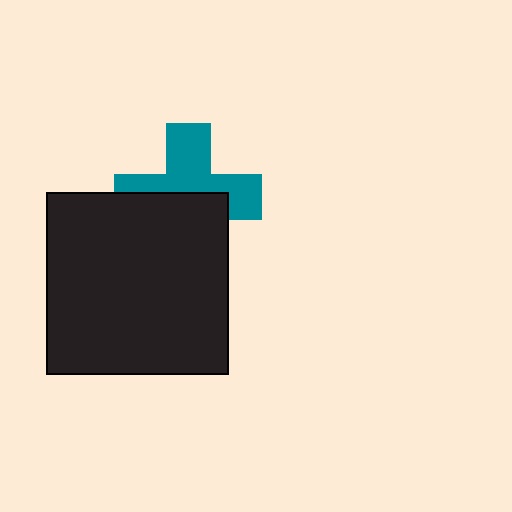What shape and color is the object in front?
The object in front is a black square.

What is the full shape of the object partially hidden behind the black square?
The partially hidden object is a teal cross.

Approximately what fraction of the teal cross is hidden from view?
Roughly 49% of the teal cross is hidden behind the black square.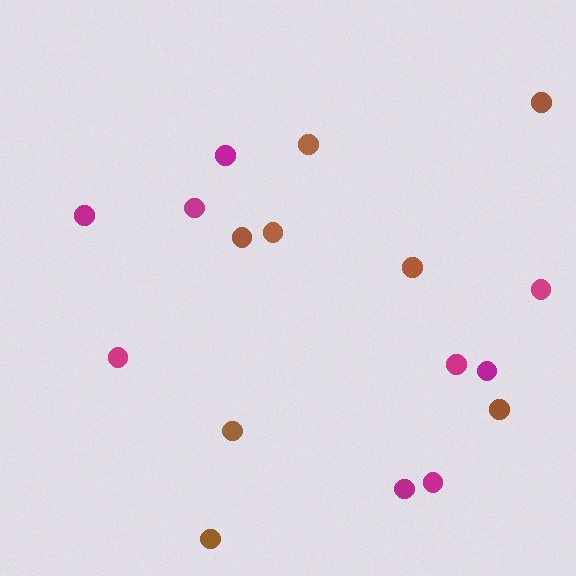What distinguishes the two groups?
There are 2 groups: one group of magenta circles (9) and one group of brown circles (8).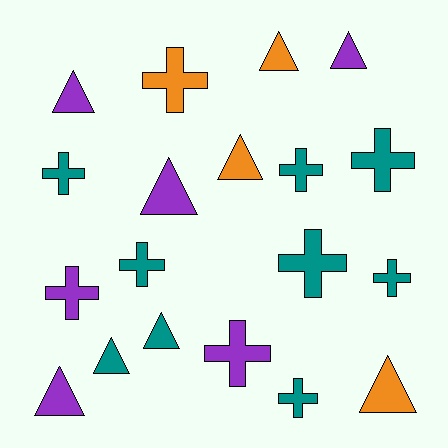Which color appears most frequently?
Teal, with 9 objects.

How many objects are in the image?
There are 19 objects.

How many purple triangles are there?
There are 4 purple triangles.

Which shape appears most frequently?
Cross, with 10 objects.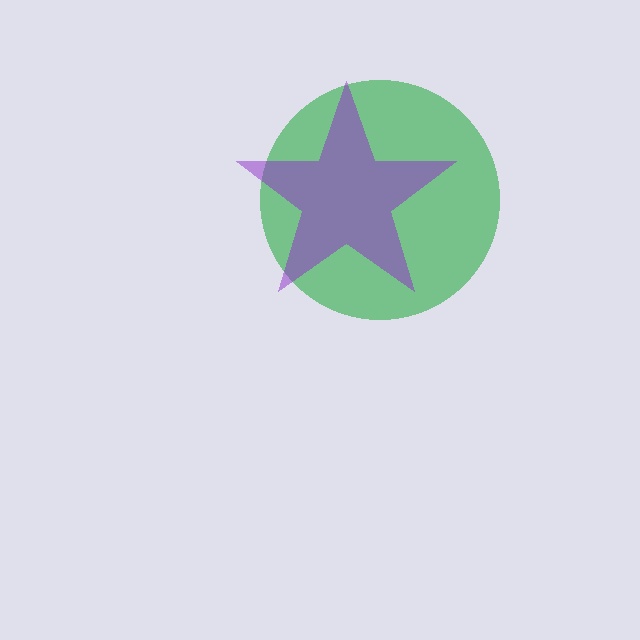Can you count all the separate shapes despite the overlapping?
Yes, there are 2 separate shapes.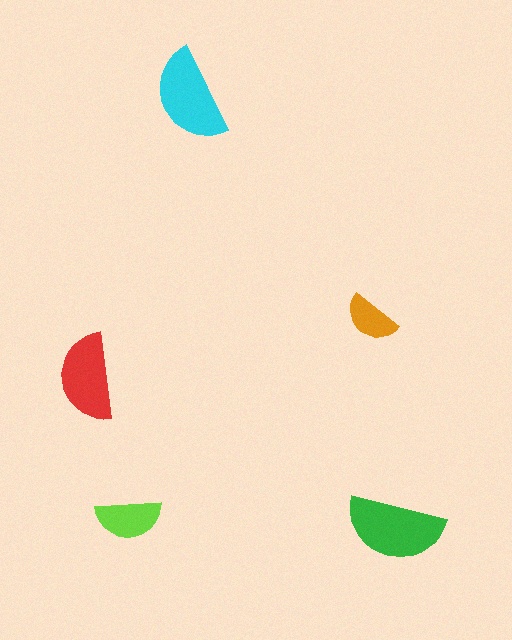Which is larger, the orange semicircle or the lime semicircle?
The lime one.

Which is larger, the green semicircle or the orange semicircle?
The green one.